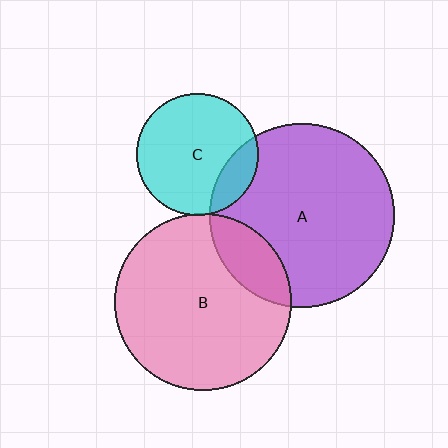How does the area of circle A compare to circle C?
Approximately 2.3 times.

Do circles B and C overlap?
Yes.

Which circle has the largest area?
Circle A (purple).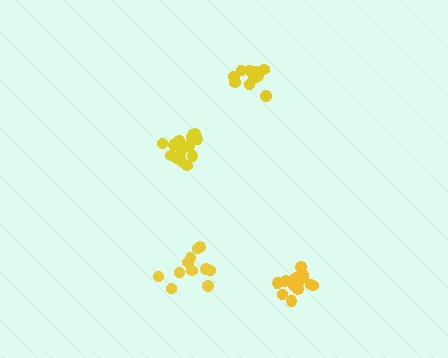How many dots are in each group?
Group 1: 15 dots, Group 2: 11 dots, Group 3: 15 dots, Group 4: 10 dots (51 total).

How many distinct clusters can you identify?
There are 4 distinct clusters.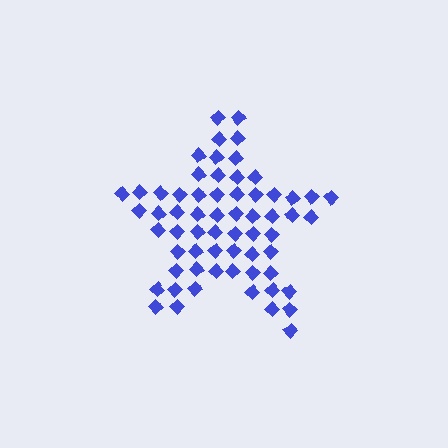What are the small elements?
The small elements are diamonds.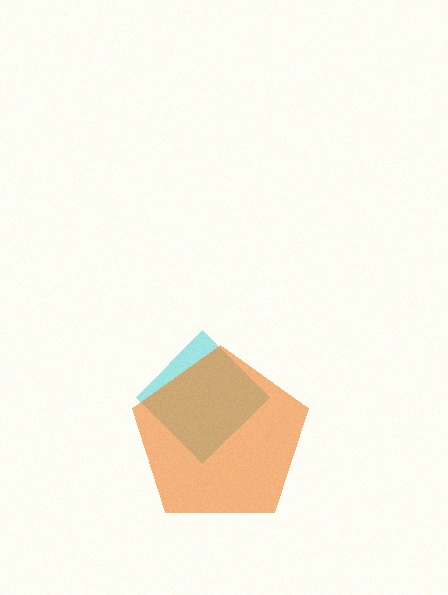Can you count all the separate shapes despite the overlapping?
Yes, there are 2 separate shapes.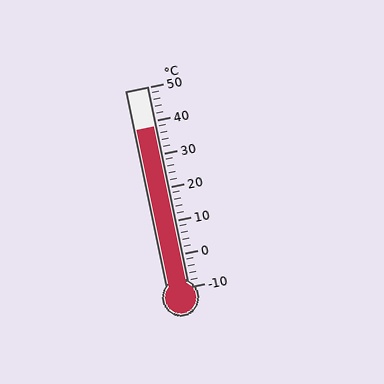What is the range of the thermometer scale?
The thermometer scale ranges from -10°C to 50°C.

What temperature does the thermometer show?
The thermometer shows approximately 38°C.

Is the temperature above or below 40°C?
The temperature is below 40°C.